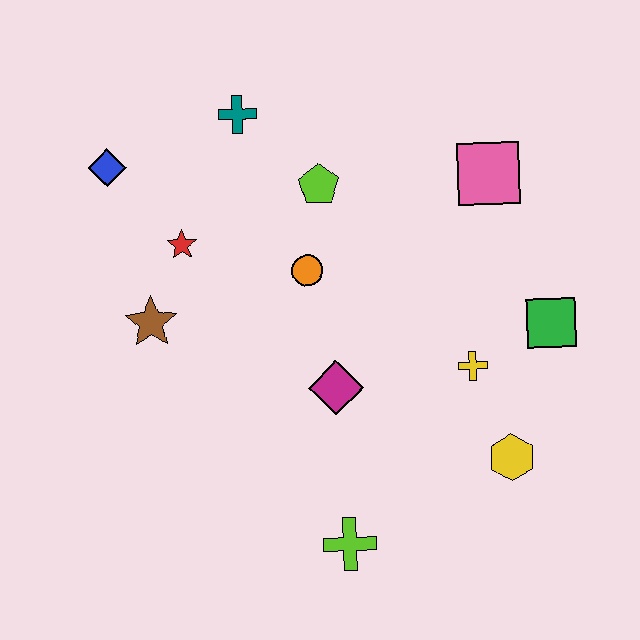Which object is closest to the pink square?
The green square is closest to the pink square.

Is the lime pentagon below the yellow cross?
No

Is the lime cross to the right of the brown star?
Yes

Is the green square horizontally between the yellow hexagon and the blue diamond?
No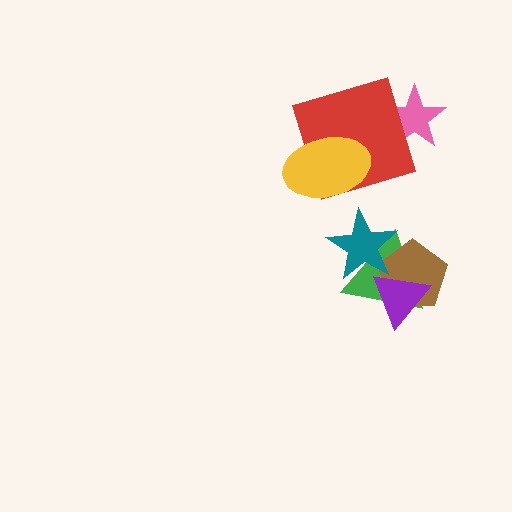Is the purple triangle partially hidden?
No, no other shape covers it.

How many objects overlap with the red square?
2 objects overlap with the red square.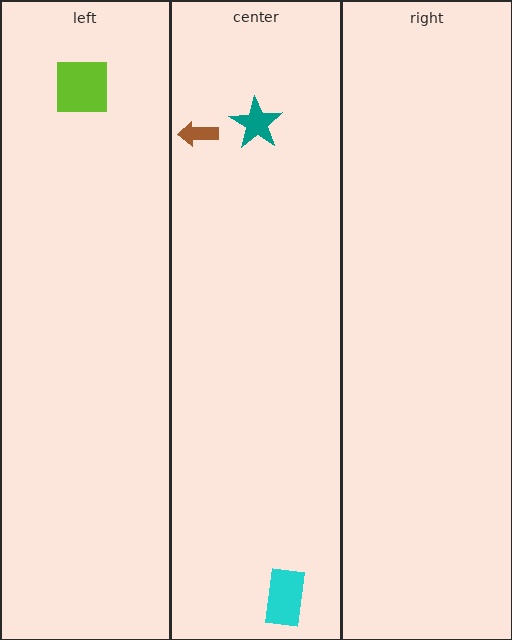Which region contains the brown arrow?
The center region.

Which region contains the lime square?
The left region.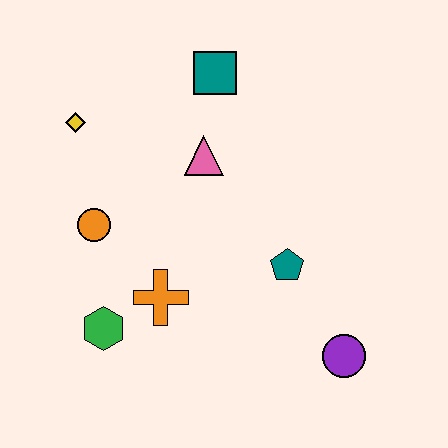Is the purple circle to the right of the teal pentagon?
Yes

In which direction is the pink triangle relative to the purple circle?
The pink triangle is above the purple circle.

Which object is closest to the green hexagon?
The orange cross is closest to the green hexagon.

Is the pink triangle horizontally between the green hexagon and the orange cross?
No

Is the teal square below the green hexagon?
No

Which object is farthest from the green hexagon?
The teal square is farthest from the green hexagon.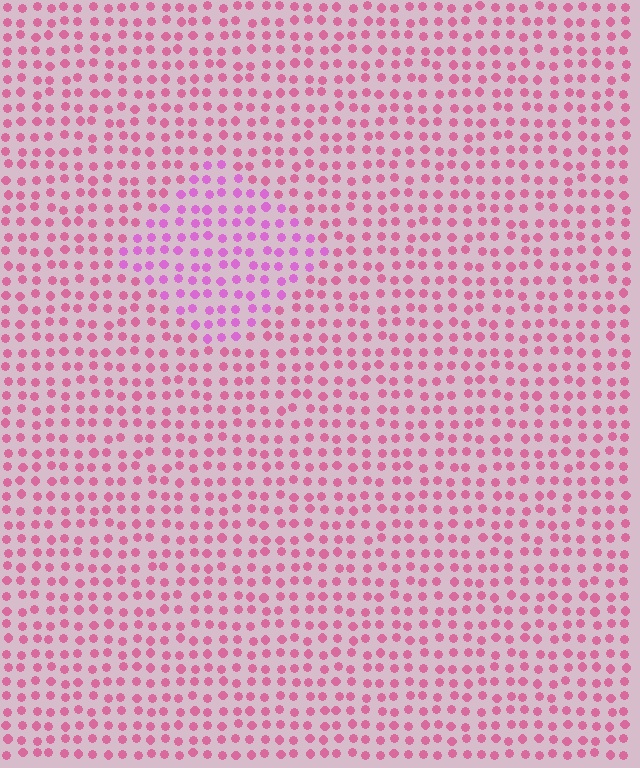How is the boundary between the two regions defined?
The boundary is defined purely by a slight shift in hue (about 29 degrees). Spacing, size, and orientation are identical on both sides.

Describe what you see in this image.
The image is filled with small pink elements in a uniform arrangement. A diamond-shaped region is visible where the elements are tinted to a slightly different hue, forming a subtle color boundary.